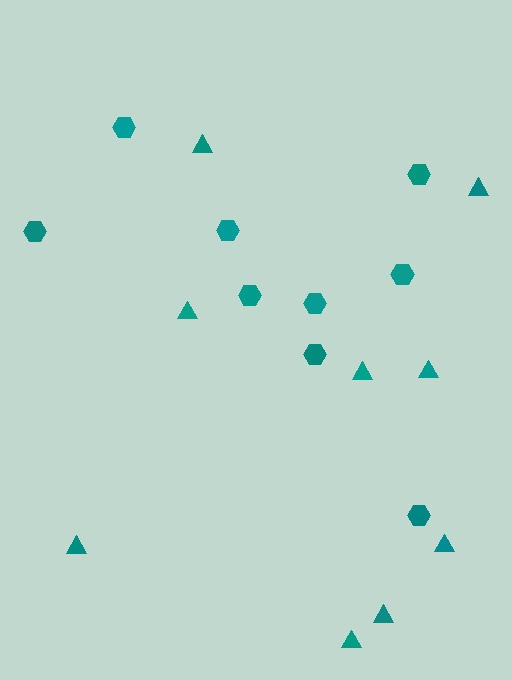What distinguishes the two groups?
There are 2 groups: one group of triangles (9) and one group of hexagons (9).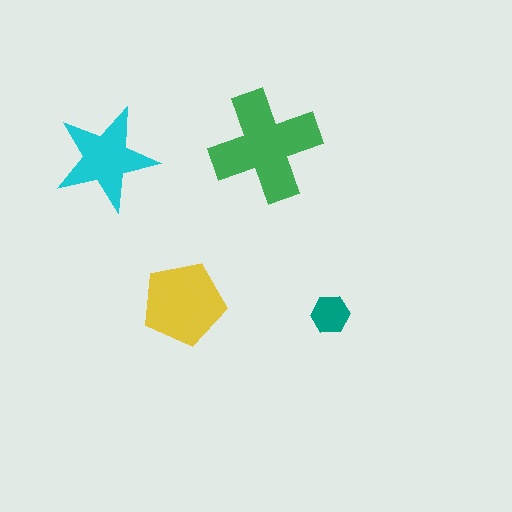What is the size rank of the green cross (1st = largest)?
1st.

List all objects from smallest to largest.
The teal hexagon, the cyan star, the yellow pentagon, the green cross.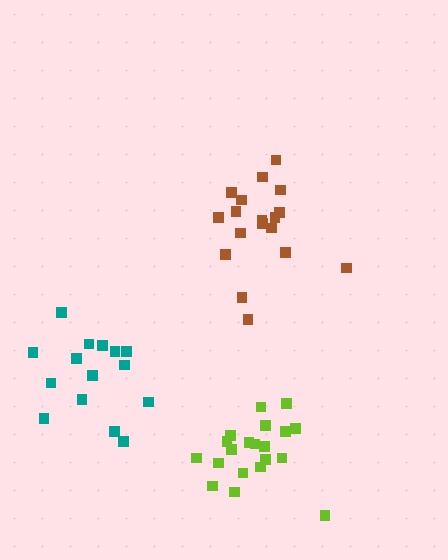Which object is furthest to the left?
The teal cluster is leftmost.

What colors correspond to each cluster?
The clusters are colored: teal, brown, lime.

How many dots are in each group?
Group 1: 15 dots, Group 2: 18 dots, Group 3: 20 dots (53 total).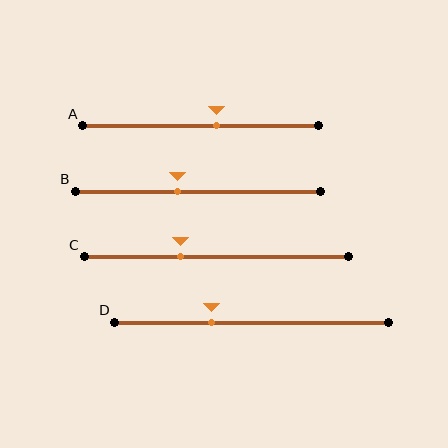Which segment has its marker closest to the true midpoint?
Segment A has its marker closest to the true midpoint.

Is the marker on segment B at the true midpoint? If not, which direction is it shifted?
No, the marker on segment B is shifted to the left by about 8% of the segment length.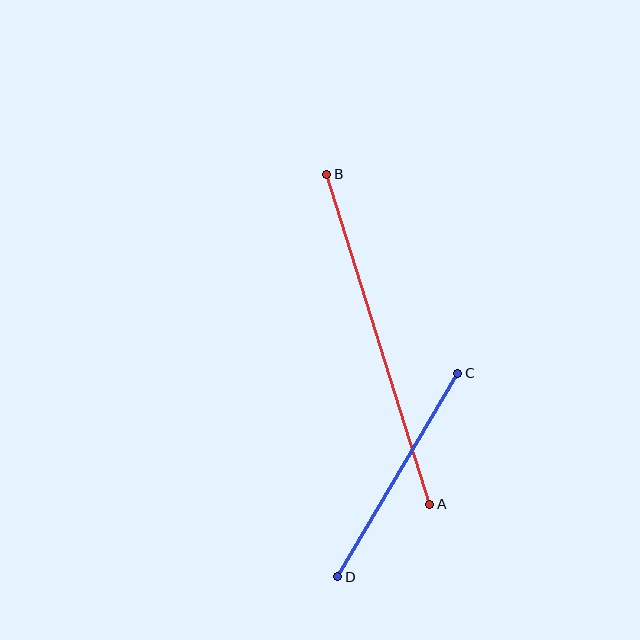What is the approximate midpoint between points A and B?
The midpoint is at approximately (378, 339) pixels.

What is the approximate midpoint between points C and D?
The midpoint is at approximately (398, 475) pixels.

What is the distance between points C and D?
The distance is approximately 236 pixels.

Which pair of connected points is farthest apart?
Points A and B are farthest apart.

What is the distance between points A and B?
The distance is approximately 346 pixels.